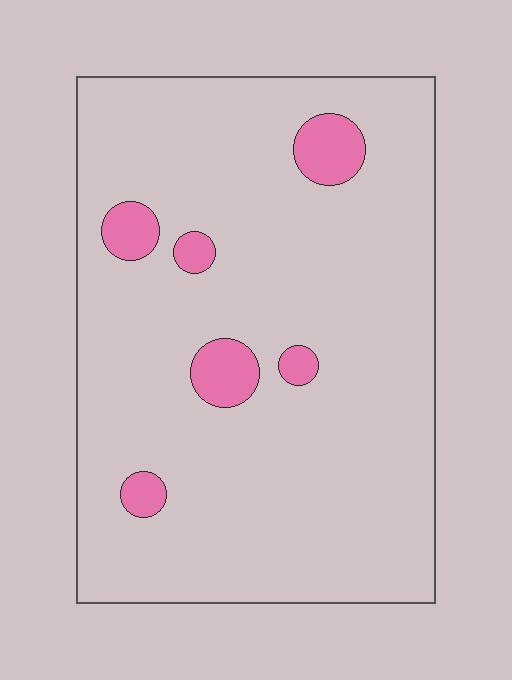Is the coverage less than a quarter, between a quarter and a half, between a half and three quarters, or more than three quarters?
Less than a quarter.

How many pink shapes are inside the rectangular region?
6.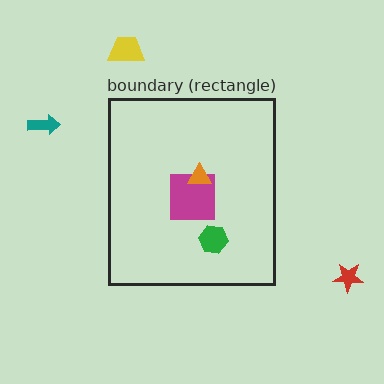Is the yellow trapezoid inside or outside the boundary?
Outside.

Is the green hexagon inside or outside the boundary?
Inside.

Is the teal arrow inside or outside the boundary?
Outside.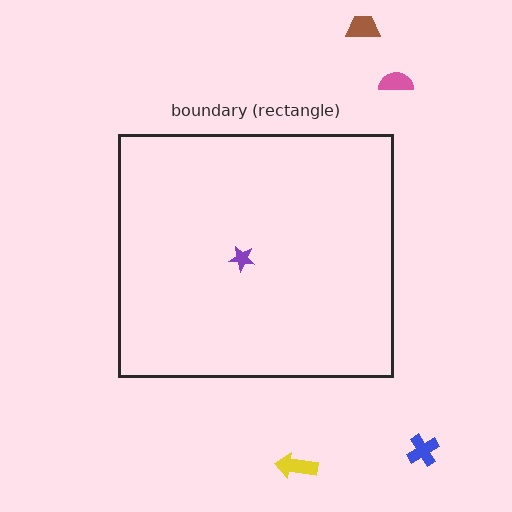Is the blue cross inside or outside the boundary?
Outside.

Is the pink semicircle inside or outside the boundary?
Outside.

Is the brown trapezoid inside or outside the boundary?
Outside.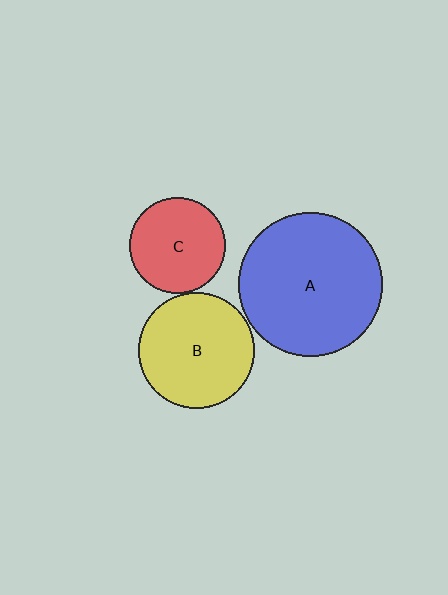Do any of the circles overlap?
No, none of the circles overlap.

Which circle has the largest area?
Circle A (blue).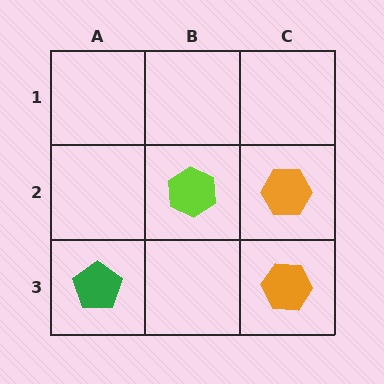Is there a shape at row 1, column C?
No, that cell is empty.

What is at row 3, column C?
An orange hexagon.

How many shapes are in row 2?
2 shapes.